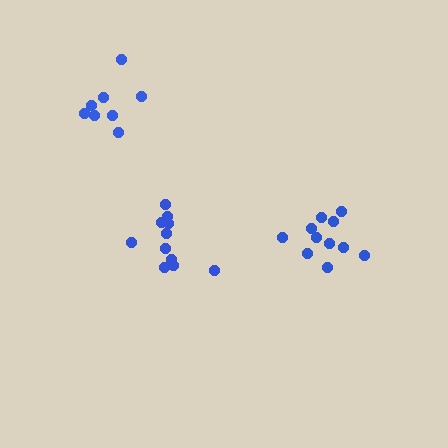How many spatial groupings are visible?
There are 3 spatial groupings.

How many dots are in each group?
Group 1: 11 dots, Group 2: 11 dots, Group 3: 8 dots (30 total).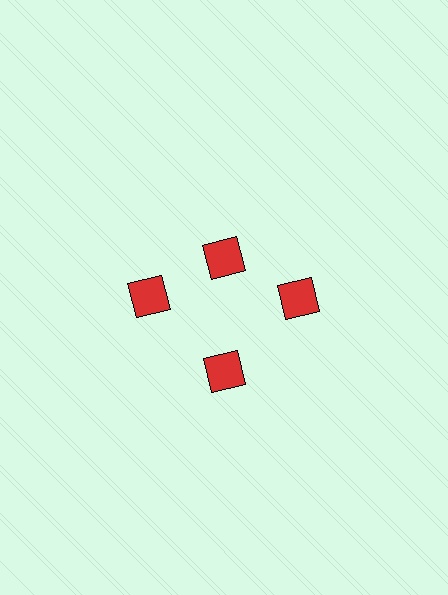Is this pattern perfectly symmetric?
No. The 4 red diamonds are arranged in a ring, but one element near the 12 o'clock position is pulled inward toward the center, breaking the 4-fold rotational symmetry.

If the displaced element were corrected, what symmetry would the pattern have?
It would have 4-fold rotational symmetry — the pattern would map onto itself every 90 degrees.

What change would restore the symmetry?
The symmetry would be restored by moving it outward, back onto the ring so that all 4 diamonds sit at equal angles and equal distance from the center.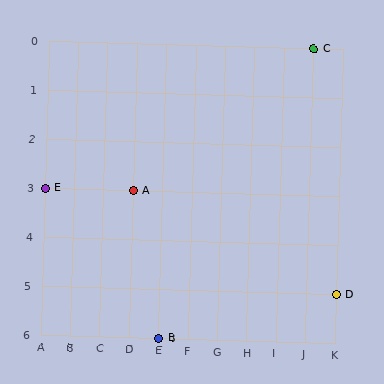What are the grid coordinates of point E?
Point E is at grid coordinates (A, 3).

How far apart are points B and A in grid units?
Points B and A are 1 column and 3 rows apart (about 3.2 grid units diagonally).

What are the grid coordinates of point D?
Point D is at grid coordinates (K, 5).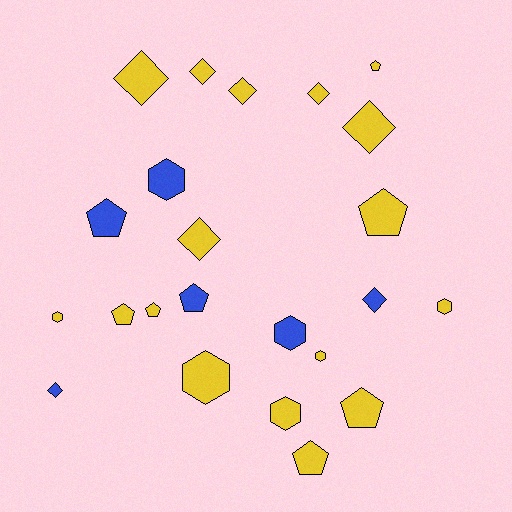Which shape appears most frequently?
Pentagon, with 8 objects.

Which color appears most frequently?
Yellow, with 17 objects.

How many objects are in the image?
There are 23 objects.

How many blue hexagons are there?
There are 2 blue hexagons.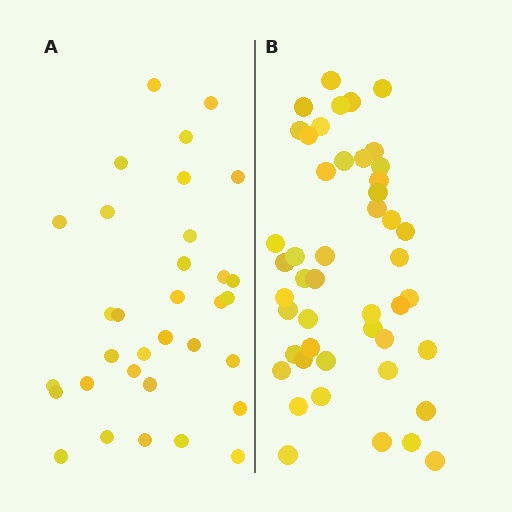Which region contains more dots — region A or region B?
Region B (the right region) has more dots.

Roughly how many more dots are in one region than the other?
Region B has approximately 15 more dots than region A.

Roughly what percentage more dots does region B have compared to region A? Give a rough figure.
About 40% more.